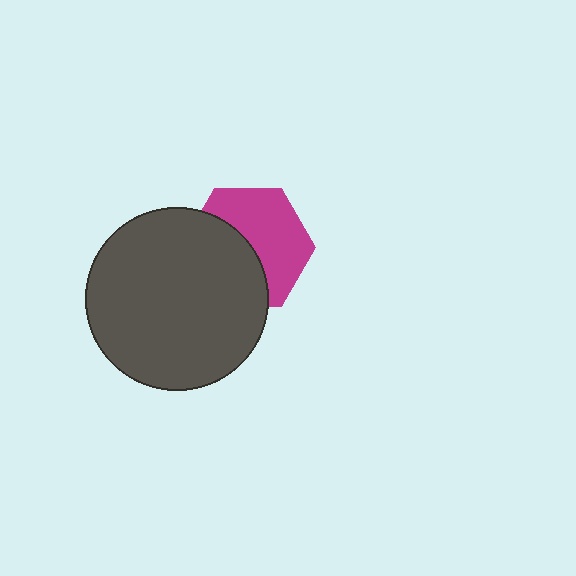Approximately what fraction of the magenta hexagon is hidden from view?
Roughly 46% of the magenta hexagon is hidden behind the dark gray circle.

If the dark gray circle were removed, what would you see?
You would see the complete magenta hexagon.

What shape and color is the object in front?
The object in front is a dark gray circle.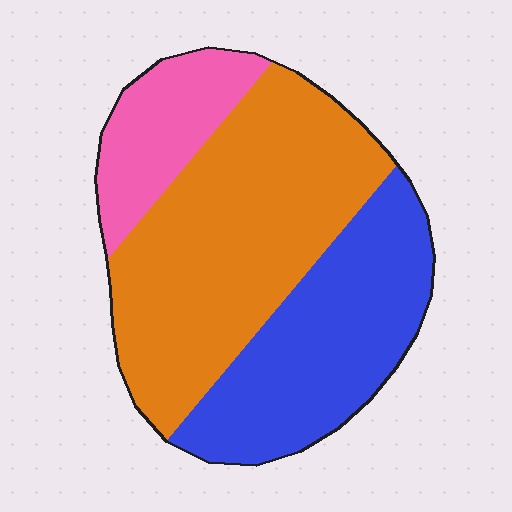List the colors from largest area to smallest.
From largest to smallest: orange, blue, pink.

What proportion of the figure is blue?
Blue takes up about one third (1/3) of the figure.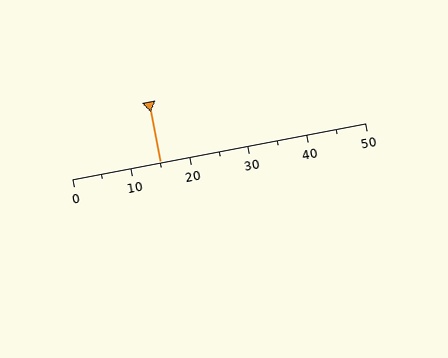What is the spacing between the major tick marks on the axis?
The major ticks are spaced 10 apart.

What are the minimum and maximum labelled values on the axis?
The axis runs from 0 to 50.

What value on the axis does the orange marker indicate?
The marker indicates approximately 15.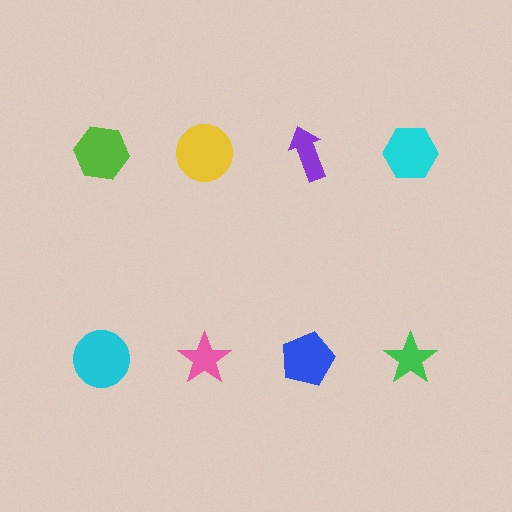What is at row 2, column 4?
A green star.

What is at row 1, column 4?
A cyan hexagon.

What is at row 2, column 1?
A cyan circle.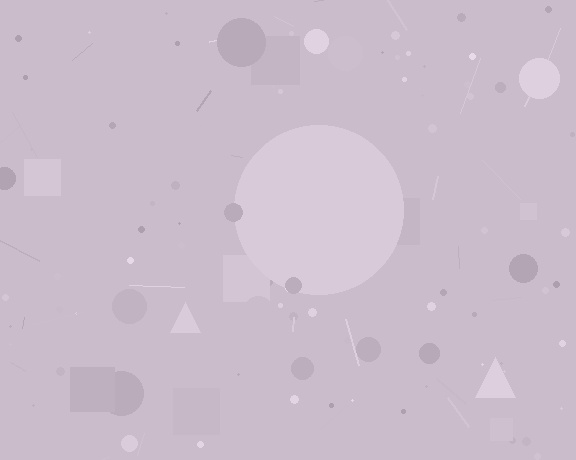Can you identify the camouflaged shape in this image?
The camouflaged shape is a circle.